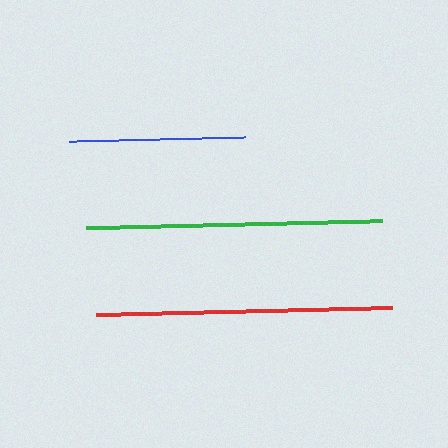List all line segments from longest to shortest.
From longest to shortest: green, red, blue.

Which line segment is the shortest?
The blue line is the shortest at approximately 176 pixels.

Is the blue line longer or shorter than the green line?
The green line is longer than the blue line.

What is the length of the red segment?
The red segment is approximately 296 pixels long.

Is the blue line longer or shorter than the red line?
The red line is longer than the blue line.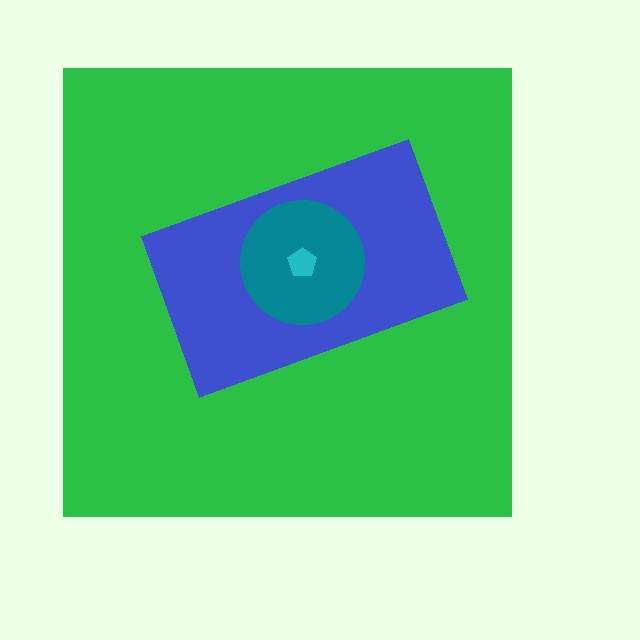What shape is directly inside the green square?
The blue rectangle.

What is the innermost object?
The cyan pentagon.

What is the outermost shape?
The green square.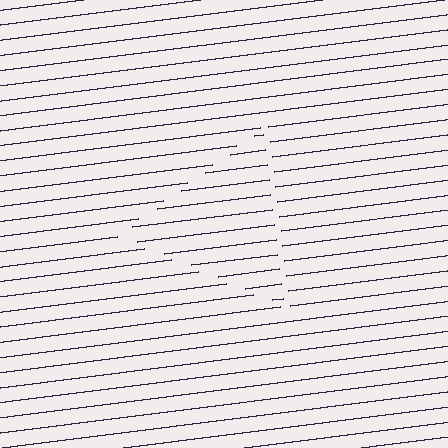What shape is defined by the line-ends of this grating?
An illusory triangle. The interior of the shape contains the same grating, shifted by half a period — the contour is defined by the phase discontinuity where line-ends from the inner and outer gratings abut.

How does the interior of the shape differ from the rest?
The interior of the shape contains the same grating, shifted by half a period — the contour is defined by the phase discontinuity where line-ends from the inner and outer gratings abut.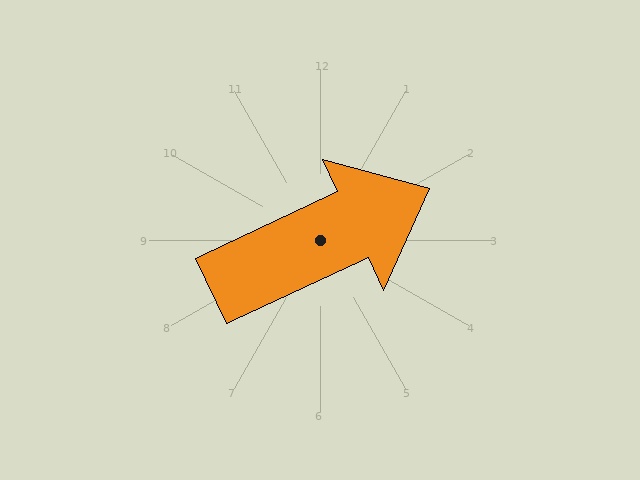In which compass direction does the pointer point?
Northeast.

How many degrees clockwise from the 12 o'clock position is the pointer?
Approximately 65 degrees.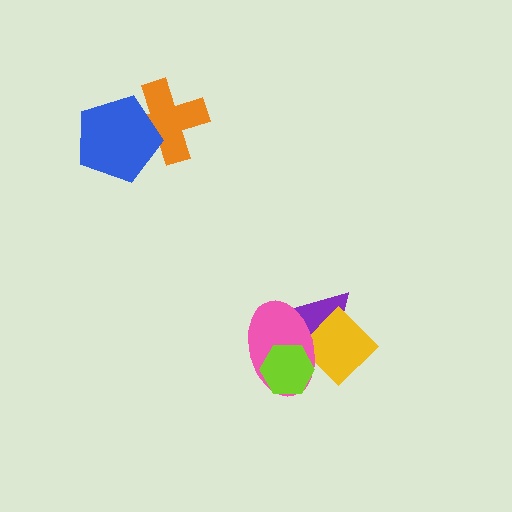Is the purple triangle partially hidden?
Yes, it is partially covered by another shape.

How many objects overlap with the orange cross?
1 object overlaps with the orange cross.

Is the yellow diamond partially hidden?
Yes, it is partially covered by another shape.